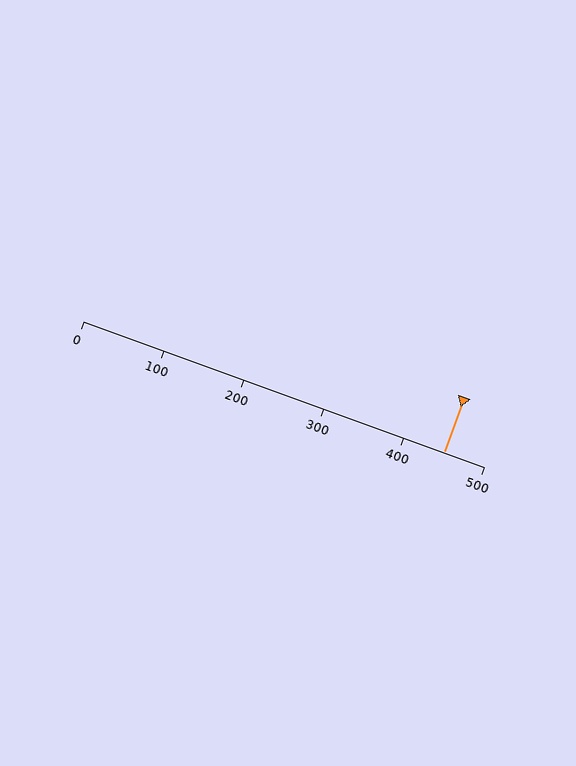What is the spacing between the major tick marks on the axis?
The major ticks are spaced 100 apart.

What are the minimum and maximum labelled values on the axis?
The axis runs from 0 to 500.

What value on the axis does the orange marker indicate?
The marker indicates approximately 450.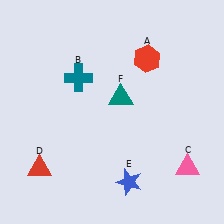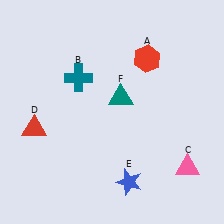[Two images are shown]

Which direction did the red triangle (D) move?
The red triangle (D) moved up.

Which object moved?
The red triangle (D) moved up.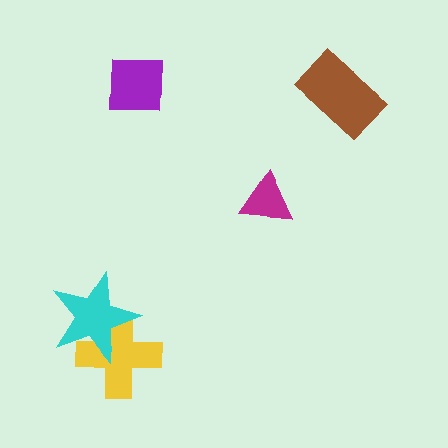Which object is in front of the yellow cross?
The cyan star is in front of the yellow cross.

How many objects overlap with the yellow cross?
1 object overlaps with the yellow cross.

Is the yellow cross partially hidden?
Yes, it is partially covered by another shape.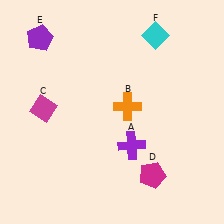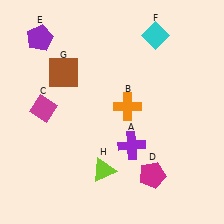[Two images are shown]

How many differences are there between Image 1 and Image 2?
There are 2 differences between the two images.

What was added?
A brown square (G), a lime triangle (H) were added in Image 2.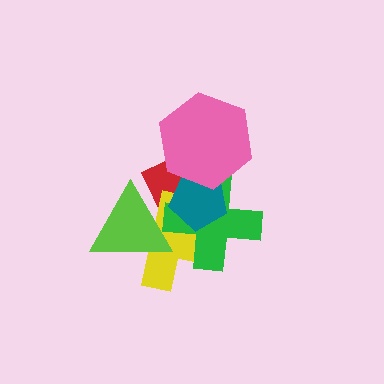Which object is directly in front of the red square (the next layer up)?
The yellow cross is directly in front of the red square.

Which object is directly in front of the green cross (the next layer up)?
The teal pentagon is directly in front of the green cross.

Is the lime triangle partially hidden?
No, no other shape covers it.